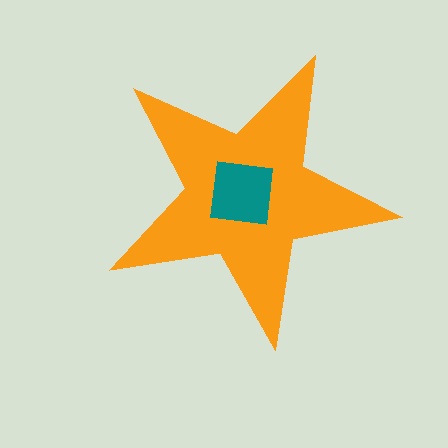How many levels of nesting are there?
2.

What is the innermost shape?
The teal square.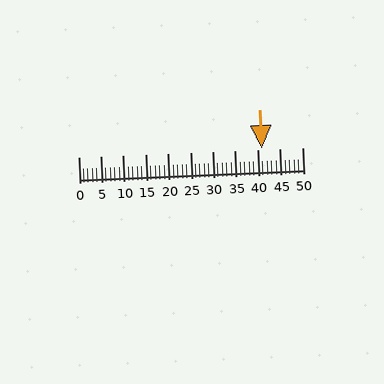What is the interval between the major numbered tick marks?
The major tick marks are spaced 5 units apart.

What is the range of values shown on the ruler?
The ruler shows values from 0 to 50.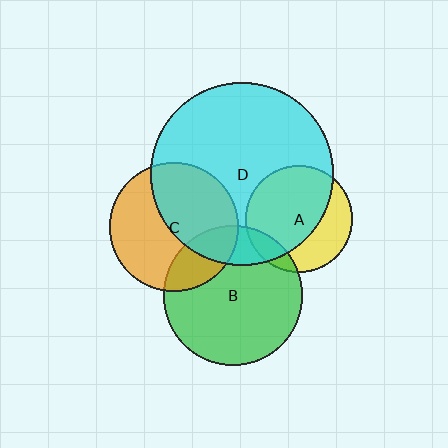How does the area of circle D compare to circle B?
Approximately 1.7 times.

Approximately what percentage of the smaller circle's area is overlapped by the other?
Approximately 45%.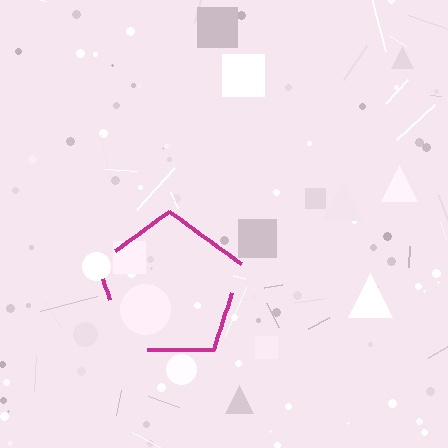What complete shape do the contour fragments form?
The contour fragments form a pentagon.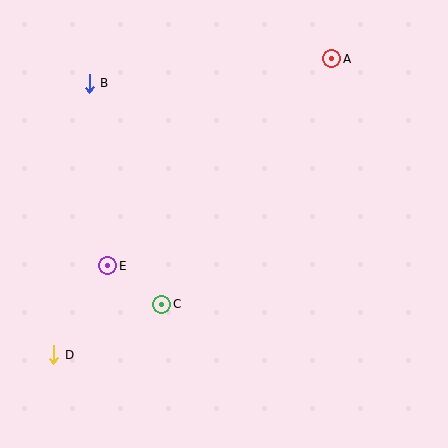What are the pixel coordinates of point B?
Point B is at (89, 83).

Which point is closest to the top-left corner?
Point B is closest to the top-left corner.